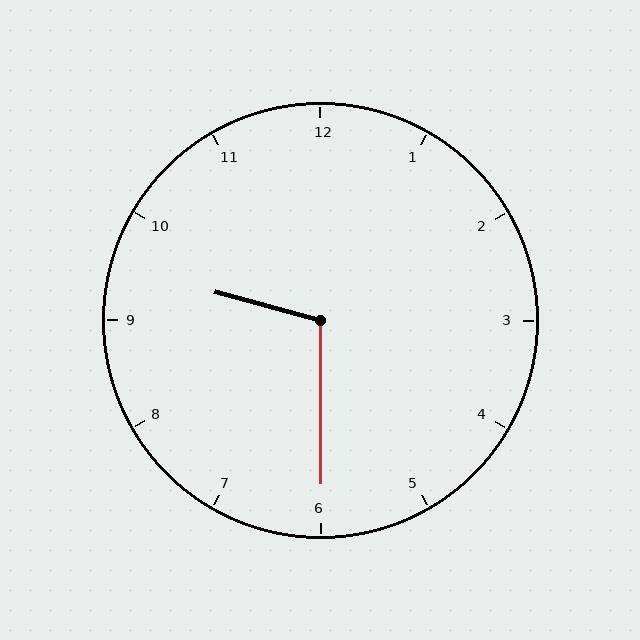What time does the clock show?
9:30.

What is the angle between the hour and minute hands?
Approximately 105 degrees.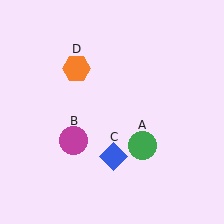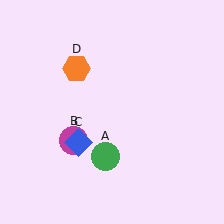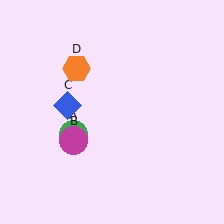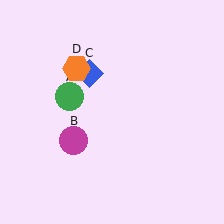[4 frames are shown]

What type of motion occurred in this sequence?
The green circle (object A), blue diamond (object C) rotated clockwise around the center of the scene.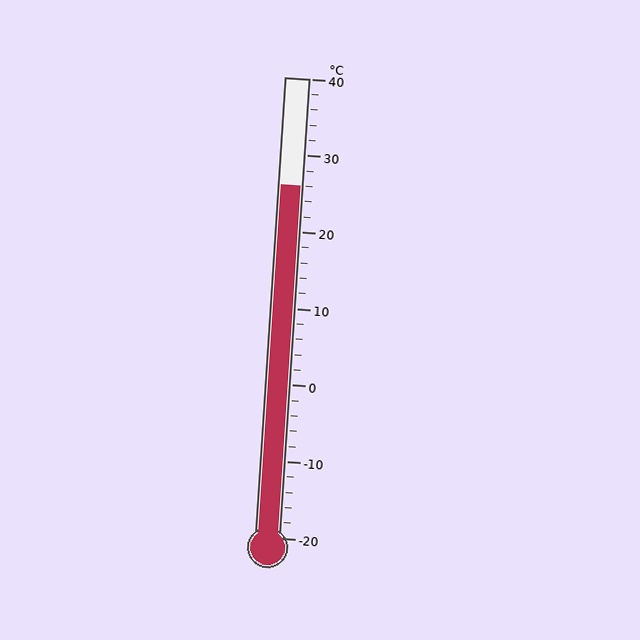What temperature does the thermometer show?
The thermometer shows approximately 26°C.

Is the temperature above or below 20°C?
The temperature is above 20°C.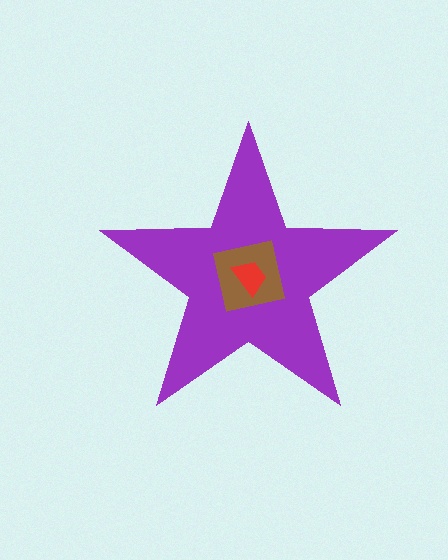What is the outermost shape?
The purple star.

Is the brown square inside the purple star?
Yes.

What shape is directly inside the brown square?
The red trapezoid.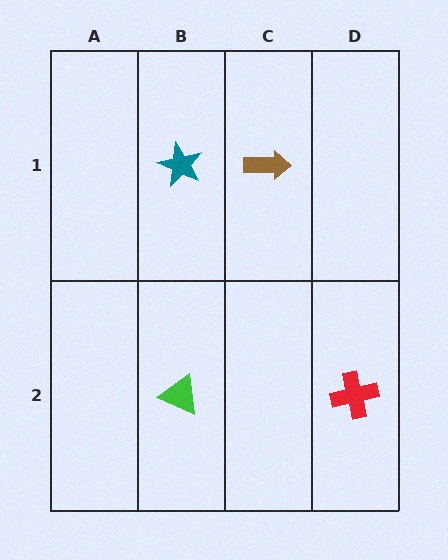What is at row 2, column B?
A green triangle.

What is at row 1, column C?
A brown arrow.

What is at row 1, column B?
A teal star.